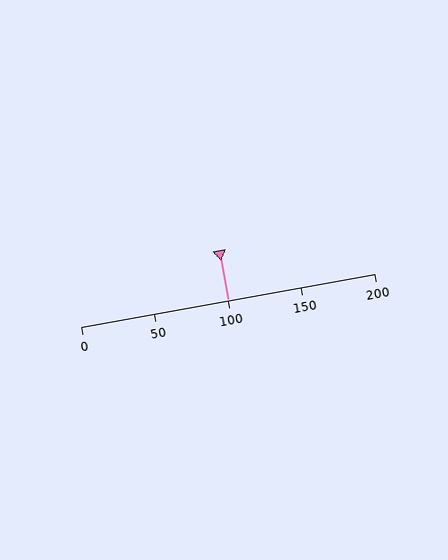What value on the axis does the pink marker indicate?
The marker indicates approximately 100.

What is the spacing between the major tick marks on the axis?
The major ticks are spaced 50 apart.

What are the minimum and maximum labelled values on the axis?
The axis runs from 0 to 200.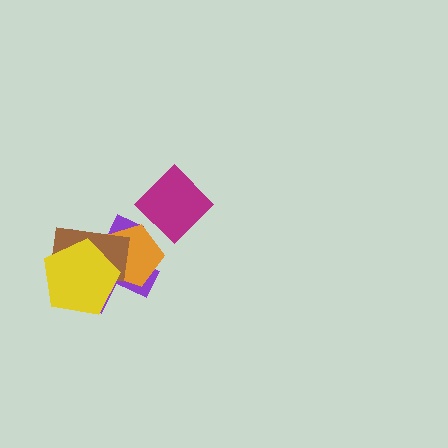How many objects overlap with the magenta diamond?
0 objects overlap with the magenta diamond.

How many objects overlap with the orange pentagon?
3 objects overlap with the orange pentagon.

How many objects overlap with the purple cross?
3 objects overlap with the purple cross.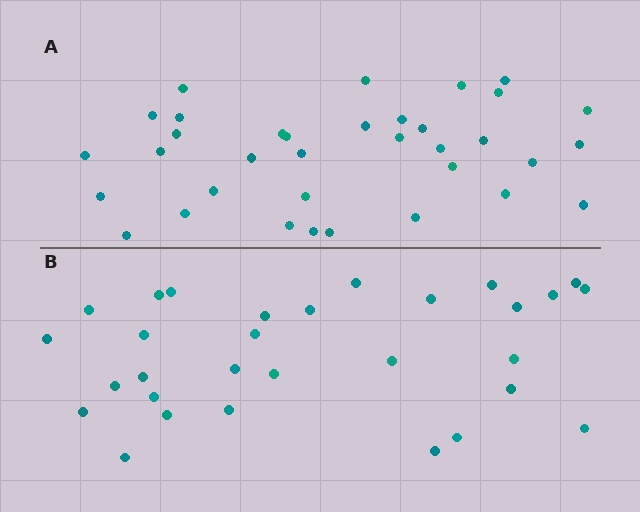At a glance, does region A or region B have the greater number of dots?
Region A (the top region) has more dots.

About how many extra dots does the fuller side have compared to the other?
Region A has about 5 more dots than region B.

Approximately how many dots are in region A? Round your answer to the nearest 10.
About 40 dots. (The exact count is 35, which rounds to 40.)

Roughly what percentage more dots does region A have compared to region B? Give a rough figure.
About 15% more.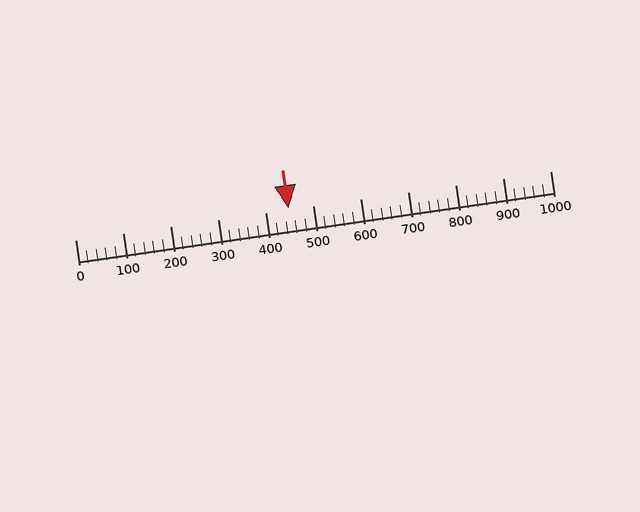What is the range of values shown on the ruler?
The ruler shows values from 0 to 1000.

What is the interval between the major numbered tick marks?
The major tick marks are spaced 100 units apart.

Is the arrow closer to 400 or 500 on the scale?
The arrow is closer to 400.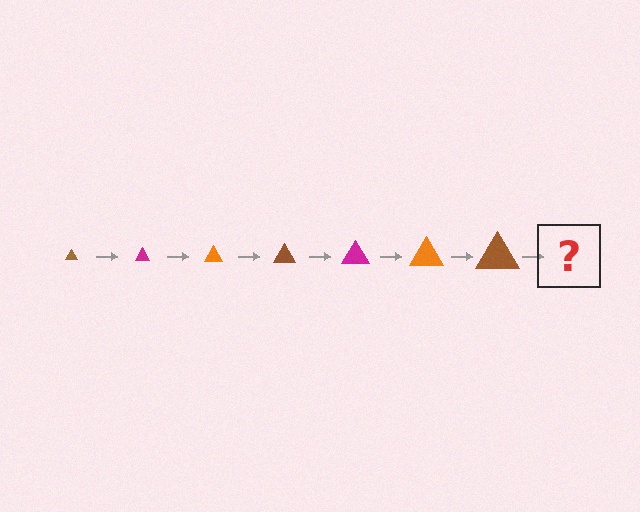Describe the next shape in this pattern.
It should be a magenta triangle, larger than the previous one.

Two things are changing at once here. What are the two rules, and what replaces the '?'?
The two rules are that the triangle grows larger each step and the color cycles through brown, magenta, and orange. The '?' should be a magenta triangle, larger than the previous one.